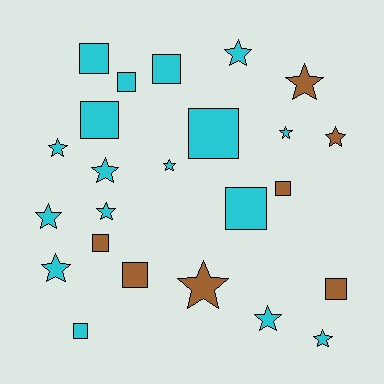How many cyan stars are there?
There are 10 cyan stars.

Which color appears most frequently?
Cyan, with 17 objects.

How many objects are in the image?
There are 24 objects.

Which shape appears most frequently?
Star, with 13 objects.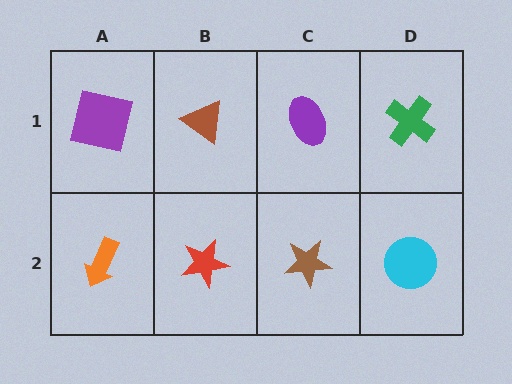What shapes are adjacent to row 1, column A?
An orange arrow (row 2, column A), a brown triangle (row 1, column B).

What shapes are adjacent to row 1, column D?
A cyan circle (row 2, column D), a purple ellipse (row 1, column C).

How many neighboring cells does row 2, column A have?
2.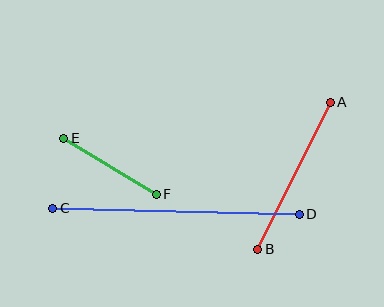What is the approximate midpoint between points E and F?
The midpoint is at approximately (110, 166) pixels.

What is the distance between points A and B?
The distance is approximately 164 pixels.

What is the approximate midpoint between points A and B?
The midpoint is at approximately (294, 176) pixels.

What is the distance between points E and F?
The distance is approximately 108 pixels.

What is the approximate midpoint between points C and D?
The midpoint is at approximately (176, 211) pixels.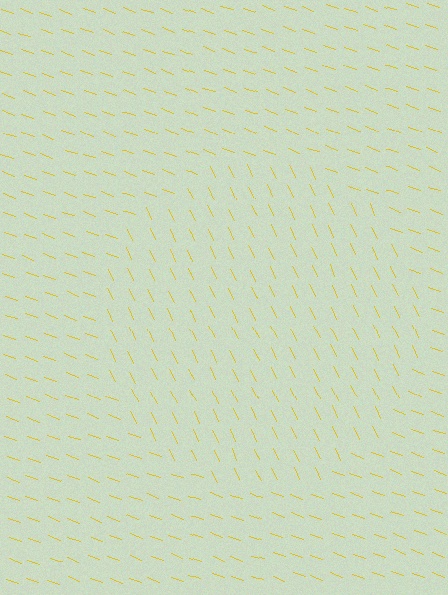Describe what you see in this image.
The image is filled with small yellow line segments. A circle region in the image has lines oriented differently from the surrounding lines, creating a visible texture boundary.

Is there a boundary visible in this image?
Yes, there is a texture boundary formed by a change in line orientation.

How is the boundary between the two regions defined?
The boundary is defined purely by a change in line orientation (approximately 45 degrees difference). All lines are the same color and thickness.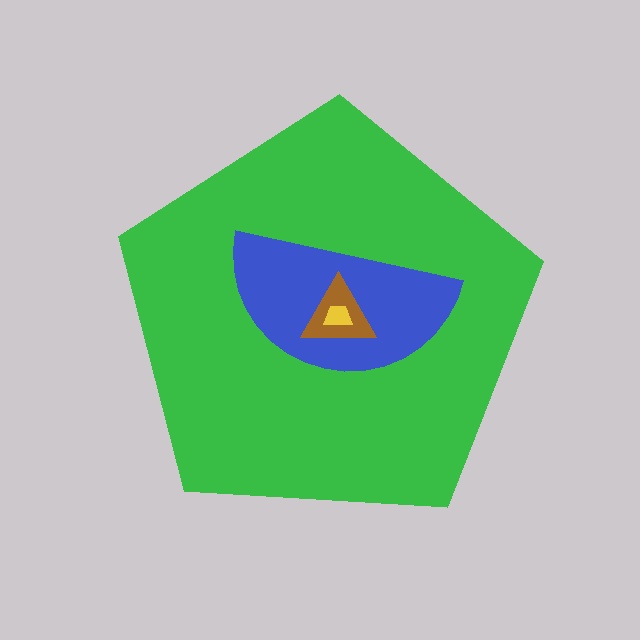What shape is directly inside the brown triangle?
The yellow trapezoid.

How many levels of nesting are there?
4.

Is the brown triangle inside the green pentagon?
Yes.